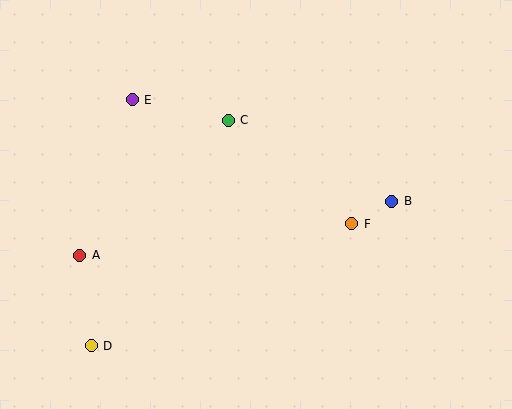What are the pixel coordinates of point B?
Point B is at (392, 201).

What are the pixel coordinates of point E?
Point E is at (132, 100).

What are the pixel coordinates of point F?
Point F is at (352, 224).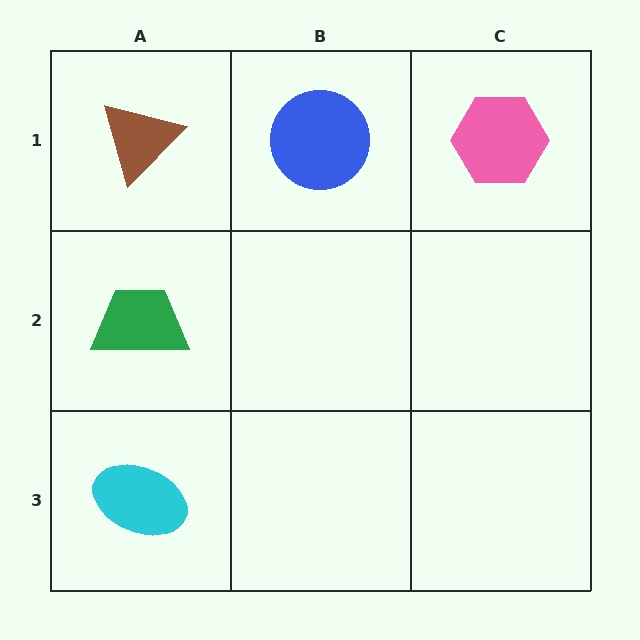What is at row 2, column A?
A green trapezoid.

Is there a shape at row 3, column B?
No, that cell is empty.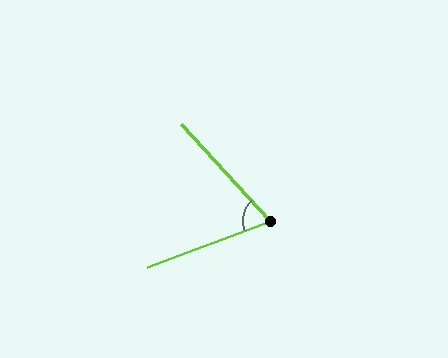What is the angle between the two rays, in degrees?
Approximately 68 degrees.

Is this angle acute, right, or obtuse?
It is acute.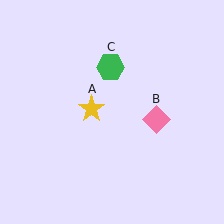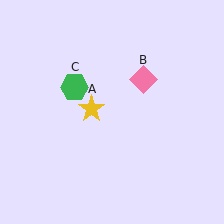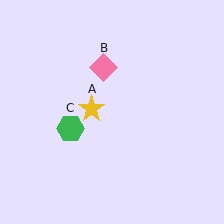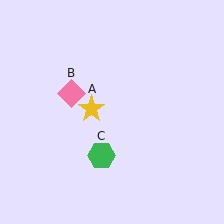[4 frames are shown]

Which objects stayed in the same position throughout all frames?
Yellow star (object A) remained stationary.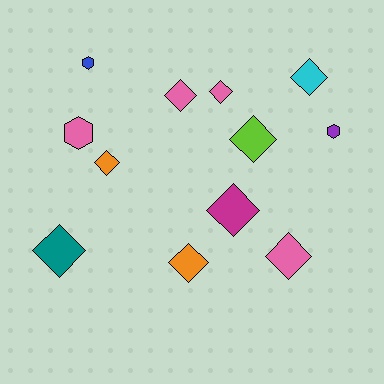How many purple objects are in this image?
There is 1 purple object.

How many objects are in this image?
There are 12 objects.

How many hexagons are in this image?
There are 3 hexagons.